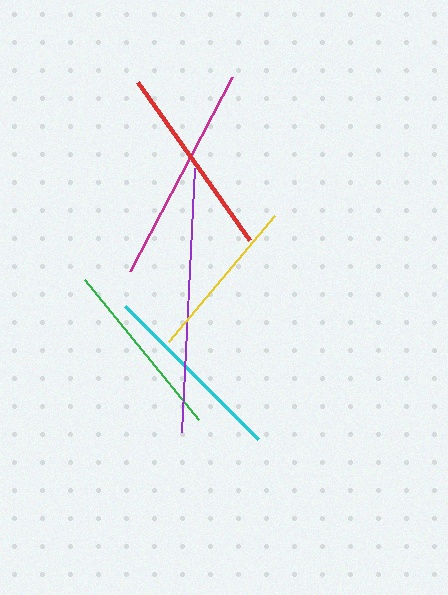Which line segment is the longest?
The purple line is the longest at approximately 265 pixels.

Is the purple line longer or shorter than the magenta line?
The purple line is longer than the magenta line.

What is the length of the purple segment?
The purple segment is approximately 265 pixels long.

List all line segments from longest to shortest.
From longest to shortest: purple, magenta, red, cyan, green, yellow.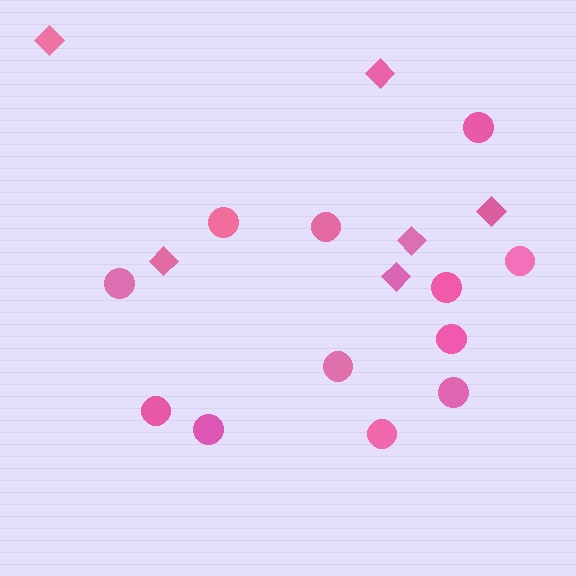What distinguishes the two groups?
There are 2 groups: one group of diamonds (6) and one group of circles (12).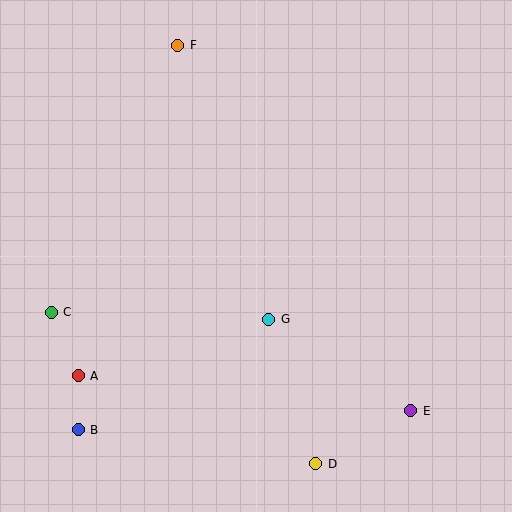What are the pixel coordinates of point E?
Point E is at (411, 411).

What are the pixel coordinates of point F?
Point F is at (178, 45).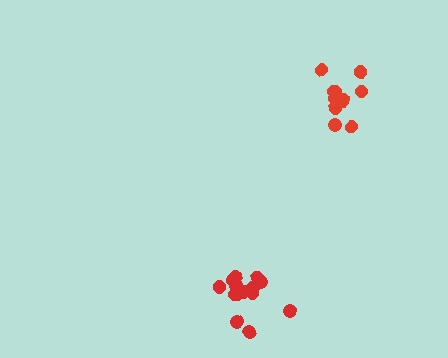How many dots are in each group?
Group 1: 15 dots, Group 2: 11 dots (26 total).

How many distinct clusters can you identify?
There are 2 distinct clusters.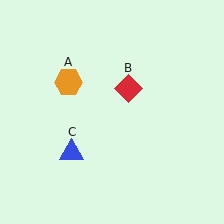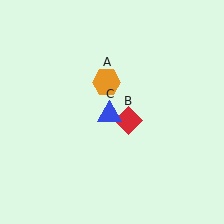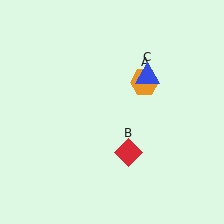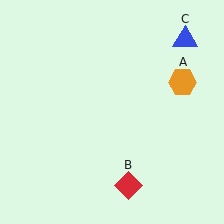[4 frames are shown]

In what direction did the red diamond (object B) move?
The red diamond (object B) moved down.